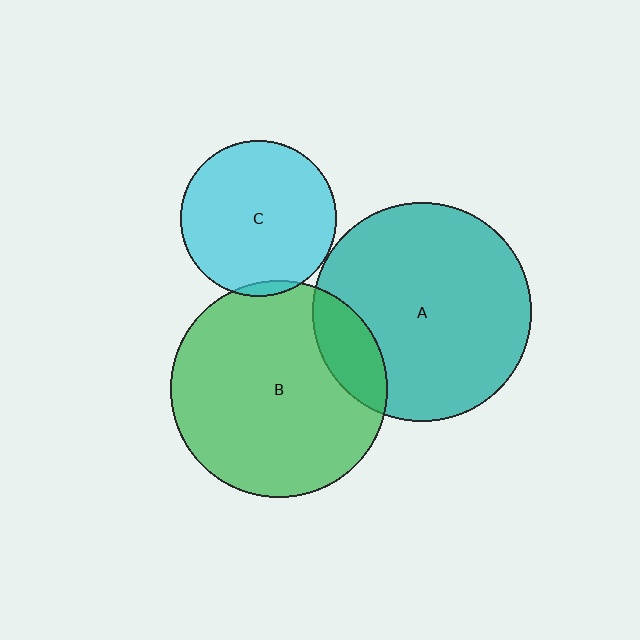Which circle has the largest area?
Circle A (teal).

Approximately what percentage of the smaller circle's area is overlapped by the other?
Approximately 5%.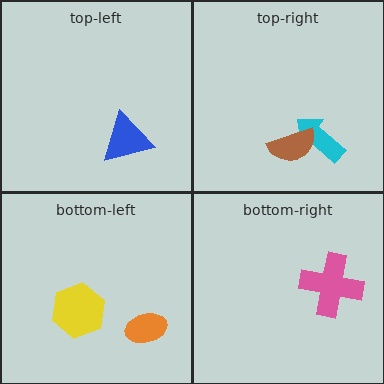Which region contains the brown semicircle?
The top-right region.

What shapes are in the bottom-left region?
The orange ellipse, the yellow hexagon.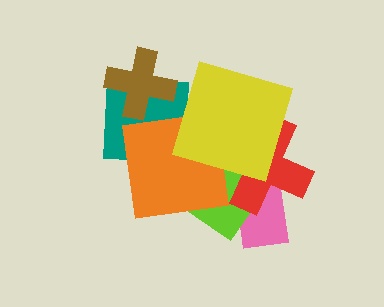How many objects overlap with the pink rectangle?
2 objects overlap with the pink rectangle.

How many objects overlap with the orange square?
3 objects overlap with the orange square.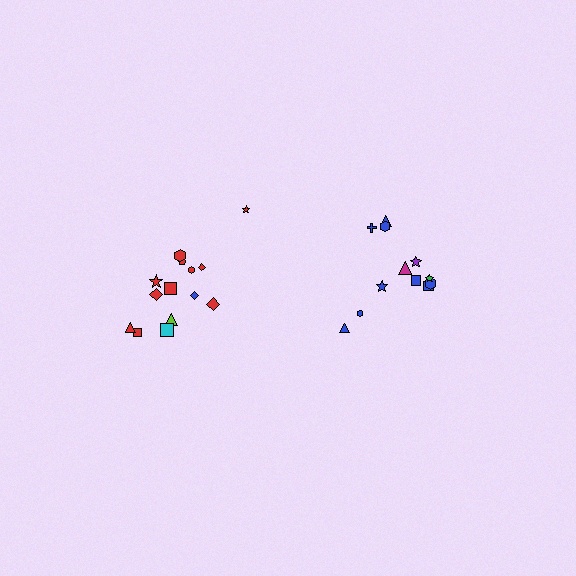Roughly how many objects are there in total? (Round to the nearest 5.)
Roughly 25 objects in total.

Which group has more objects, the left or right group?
The left group.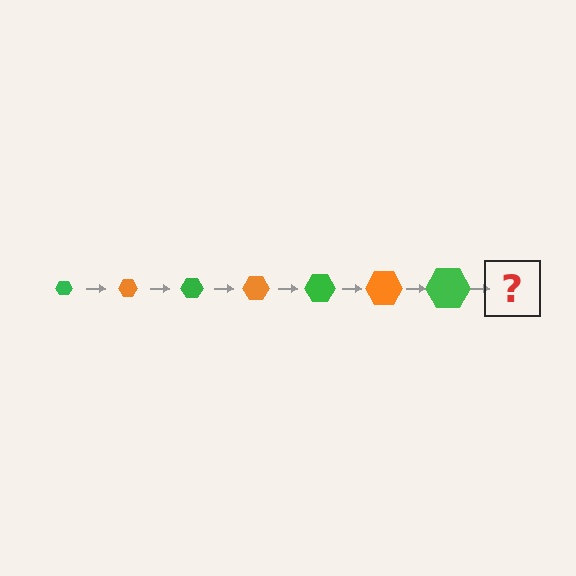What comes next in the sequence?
The next element should be an orange hexagon, larger than the previous one.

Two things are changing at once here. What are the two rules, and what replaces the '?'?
The two rules are that the hexagon grows larger each step and the color cycles through green and orange. The '?' should be an orange hexagon, larger than the previous one.